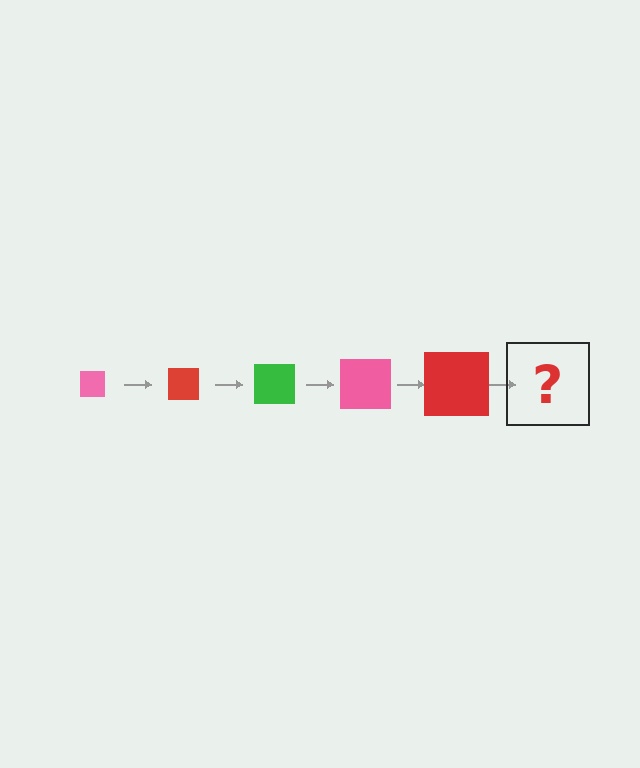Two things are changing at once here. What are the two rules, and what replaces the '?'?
The two rules are that the square grows larger each step and the color cycles through pink, red, and green. The '?' should be a green square, larger than the previous one.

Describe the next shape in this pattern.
It should be a green square, larger than the previous one.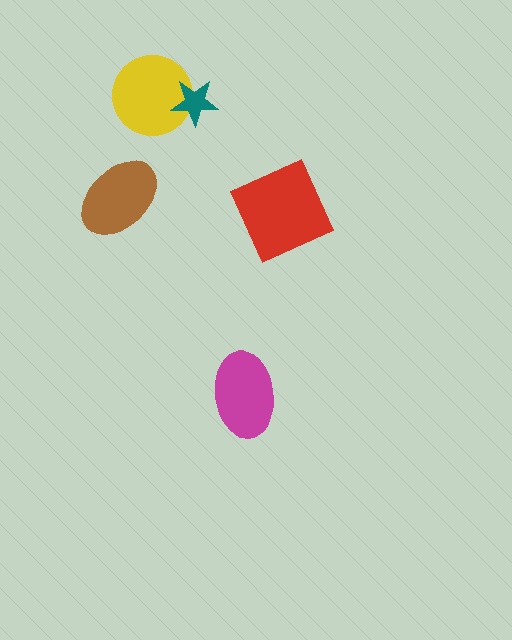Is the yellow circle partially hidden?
Yes, it is partially covered by another shape.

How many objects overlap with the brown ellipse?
0 objects overlap with the brown ellipse.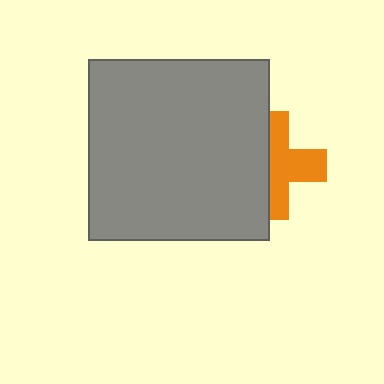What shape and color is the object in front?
The object in front is a gray square.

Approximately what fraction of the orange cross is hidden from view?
Roughly 45% of the orange cross is hidden behind the gray square.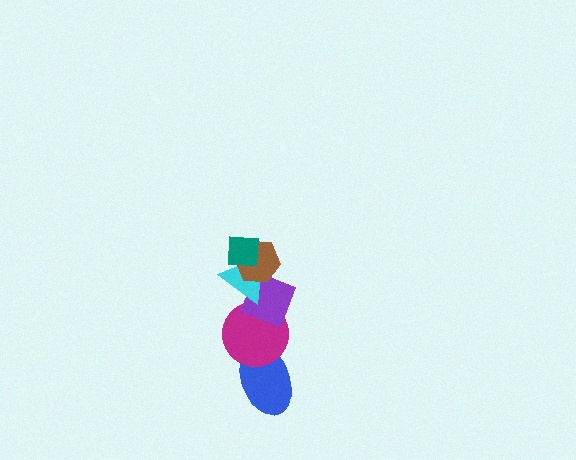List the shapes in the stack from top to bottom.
From top to bottom: the teal square, the brown hexagon, the cyan triangle, the purple diamond, the magenta circle, the blue ellipse.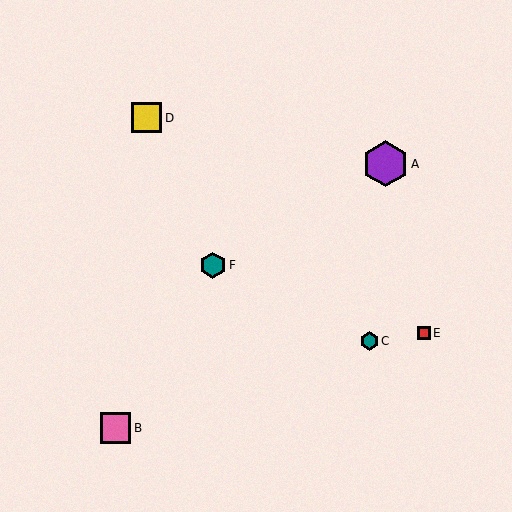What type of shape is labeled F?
Shape F is a teal hexagon.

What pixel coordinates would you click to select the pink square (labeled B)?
Click at (115, 428) to select the pink square B.